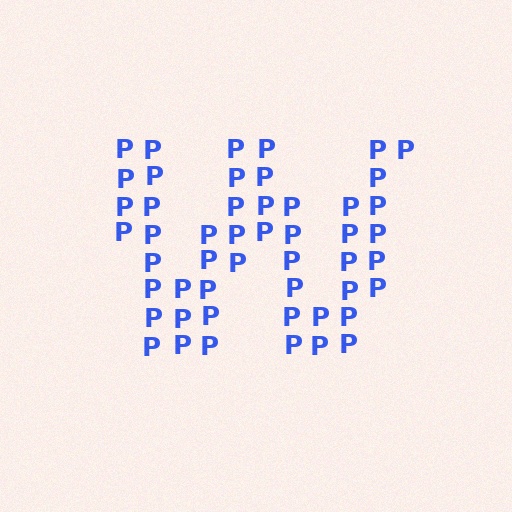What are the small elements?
The small elements are letter P's.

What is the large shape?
The large shape is the letter W.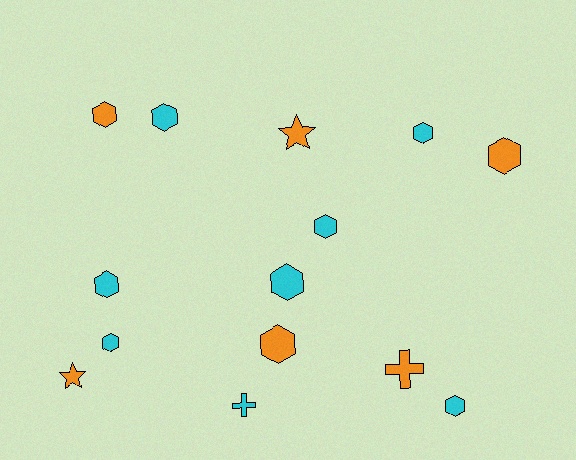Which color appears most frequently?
Cyan, with 8 objects.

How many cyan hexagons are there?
There are 7 cyan hexagons.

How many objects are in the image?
There are 14 objects.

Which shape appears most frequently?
Hexagon, with 10 objects.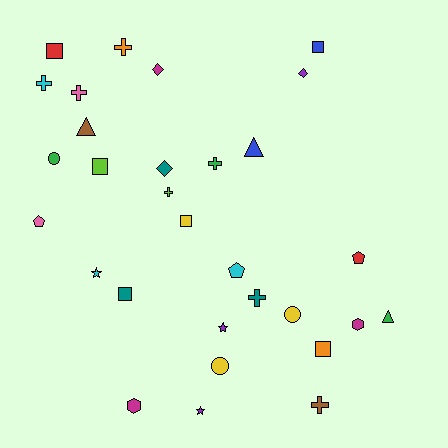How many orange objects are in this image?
There are 2 orange objects.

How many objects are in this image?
There are 30 objects.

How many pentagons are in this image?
There are 3 pentagons.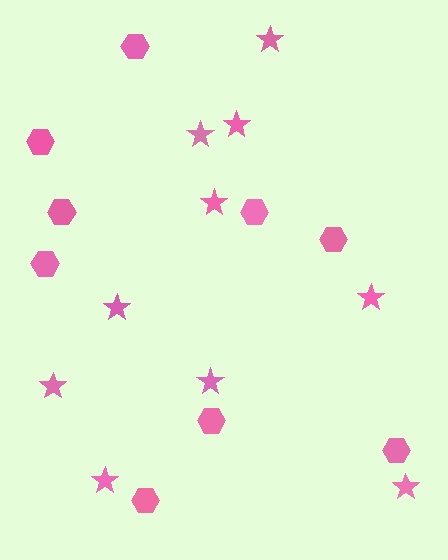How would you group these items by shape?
There are 2 groups: one group of stars (10) and one group of hexagons (9).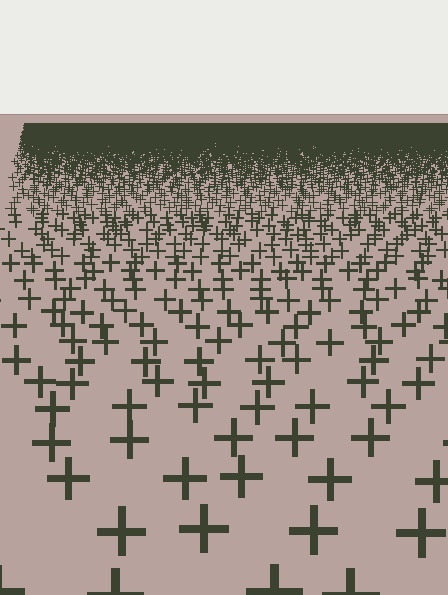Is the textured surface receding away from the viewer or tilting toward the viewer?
The surface is receding away from the viewer. Texture elements get smaller and denser toward the top.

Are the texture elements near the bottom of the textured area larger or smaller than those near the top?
Larger. Near the bottom, elements are closer to the viewer and appear at a bigger on-screen size.